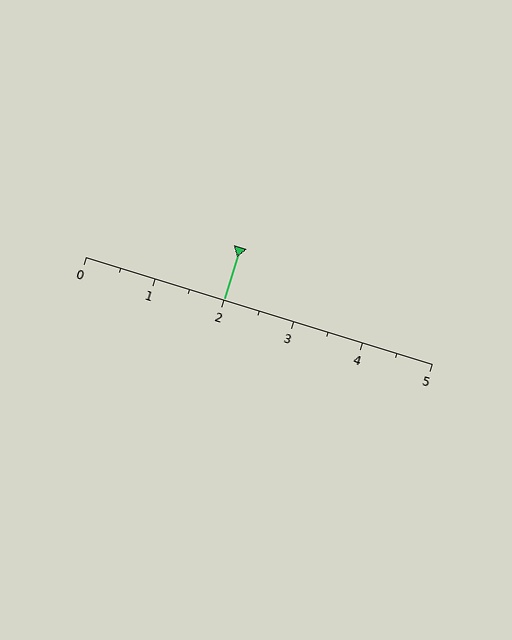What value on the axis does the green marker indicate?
The marker indicates approximately 2.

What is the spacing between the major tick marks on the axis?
The major ticks are spaced 1 apart.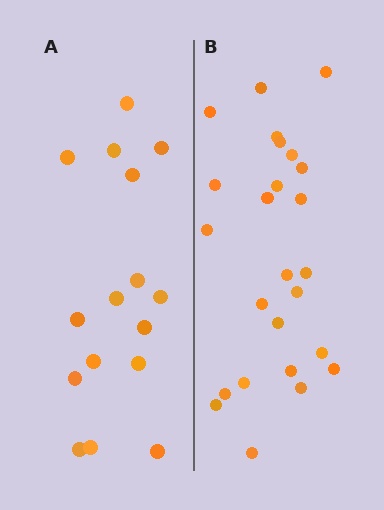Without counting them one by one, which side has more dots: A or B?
Region B (the right region) has more dots.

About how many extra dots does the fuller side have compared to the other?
Region B has roughly 8 or so more dots than region A.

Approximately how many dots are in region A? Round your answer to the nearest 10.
About 20 dots. (The exact count is 16, which rounds to 20.)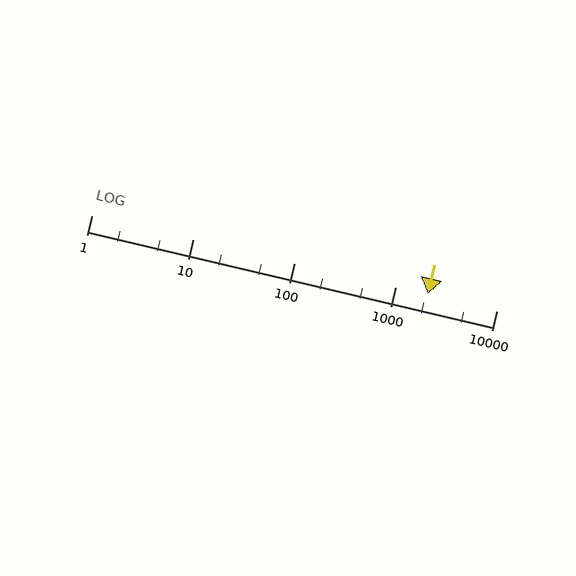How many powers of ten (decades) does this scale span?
The scale spans 4 decades, from 1 to 10000.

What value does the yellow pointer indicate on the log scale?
The pointer indicates approximately 2100.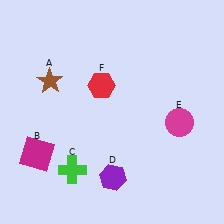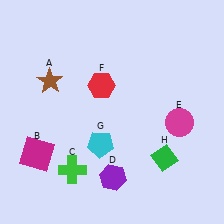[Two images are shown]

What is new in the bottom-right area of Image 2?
A green diamond (H) was added in the bottom-right area of Image 2.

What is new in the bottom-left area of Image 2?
A cyan pentagon (G) was added in the bottom-left area of Image 2.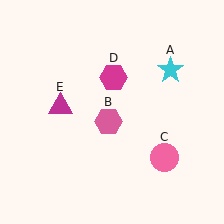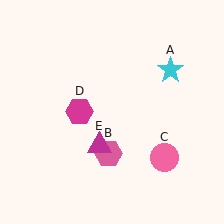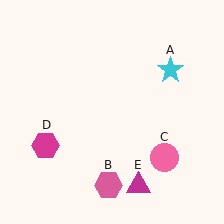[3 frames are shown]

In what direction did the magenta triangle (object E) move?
The magenta triangle (object E) moved down and to the right.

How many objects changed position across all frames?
3 objects changed position: pink hexagon (object B), magenta hexagon (object D), magenta triangle (object E).